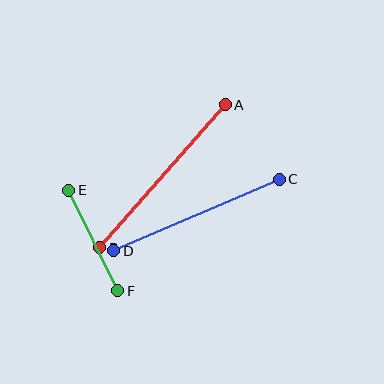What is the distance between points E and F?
The distance is approximately 112 pixels.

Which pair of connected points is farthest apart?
Points A and B are farthest apart.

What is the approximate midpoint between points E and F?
The midpoint is at approximately (93, 241) pixels.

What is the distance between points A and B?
The distance is approximately 190 pixels.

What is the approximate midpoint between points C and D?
The midpoint is at approximately (196, 215) pixels.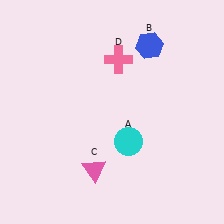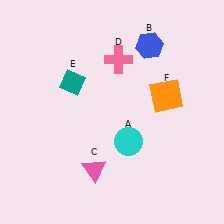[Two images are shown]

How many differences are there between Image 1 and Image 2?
There are 2 differences between the two images.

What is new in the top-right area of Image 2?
An orange square (F) was added in the top-right area of Image 2.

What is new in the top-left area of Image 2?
A teal diamond (E) was added in the top-left area of Image 2.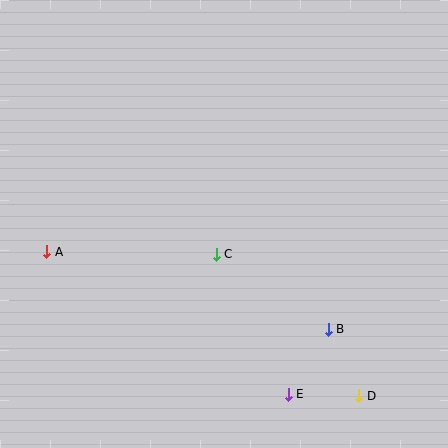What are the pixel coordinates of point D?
Point D is at (359, 396).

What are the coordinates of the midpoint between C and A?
The midpoint between C and A is at (131, 253).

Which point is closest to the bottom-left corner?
Point A is closest to the bottom-left corner.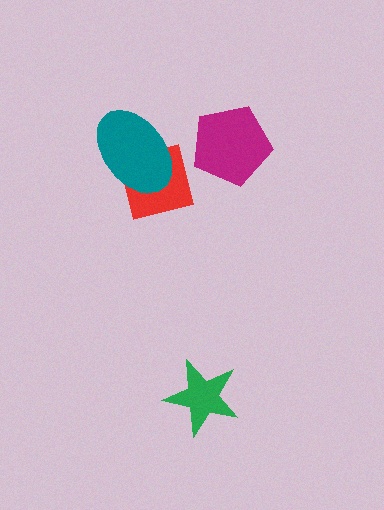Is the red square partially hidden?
Yes, it is partially covered by another shape.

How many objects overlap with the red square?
1 object overlaps with the red square.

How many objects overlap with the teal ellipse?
1 object overlaps with the teal ellipse.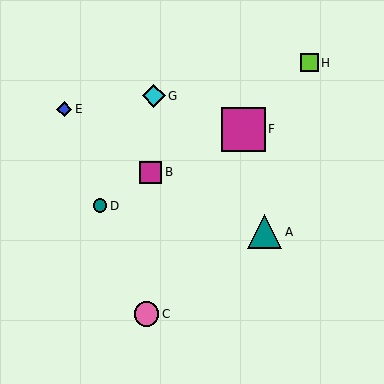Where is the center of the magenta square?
The center of the magenta square is at (151, 172).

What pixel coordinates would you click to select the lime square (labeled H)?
Click at (309, 63) to select the lime square H.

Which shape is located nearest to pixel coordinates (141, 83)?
The cyan diamond (labeled G) at (154, 96) is nearest to that location.